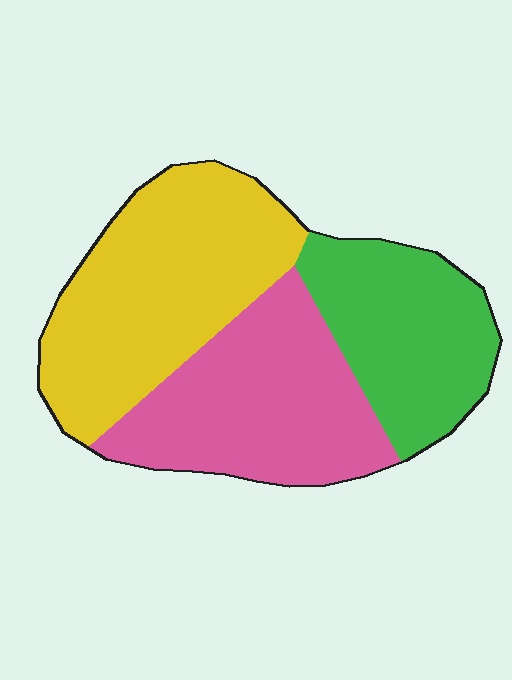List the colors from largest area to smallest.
From largest to smallest: yellow, pink, green.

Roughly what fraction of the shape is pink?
Pink covers around 35% of the shape.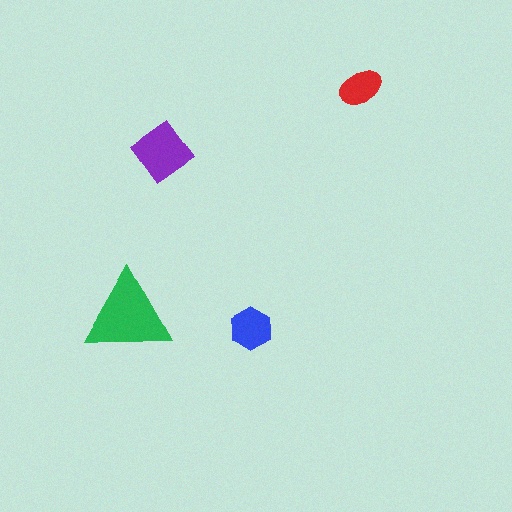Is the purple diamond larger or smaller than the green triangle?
Smaller.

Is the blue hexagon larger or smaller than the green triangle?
Smaller.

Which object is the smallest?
The red ellipse.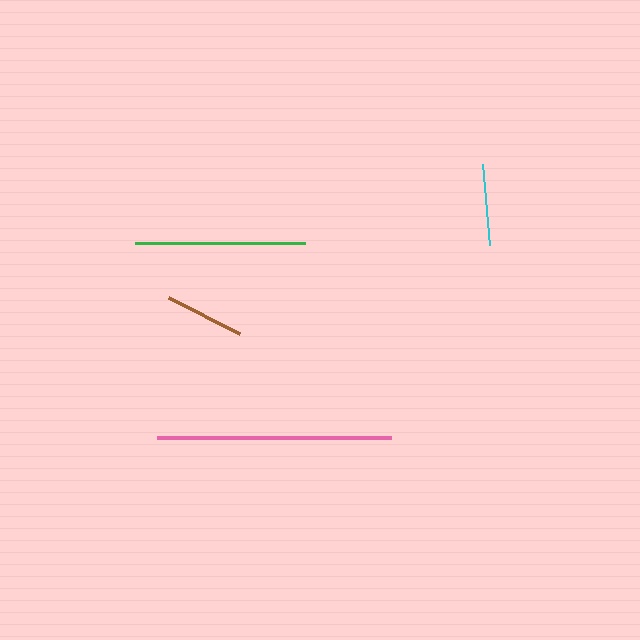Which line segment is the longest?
The pink line is the longest at approximately 235 pixels.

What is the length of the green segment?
The green segment is approximately 169 pixels long.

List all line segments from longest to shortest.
From longest to shortest: pink, green, cyan, brown.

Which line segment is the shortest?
The brown line is the shortest at approximately 80 pixels.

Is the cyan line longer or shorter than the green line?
The green line is longer than the cyan line.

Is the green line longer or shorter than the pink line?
The pink line is longer than the green line.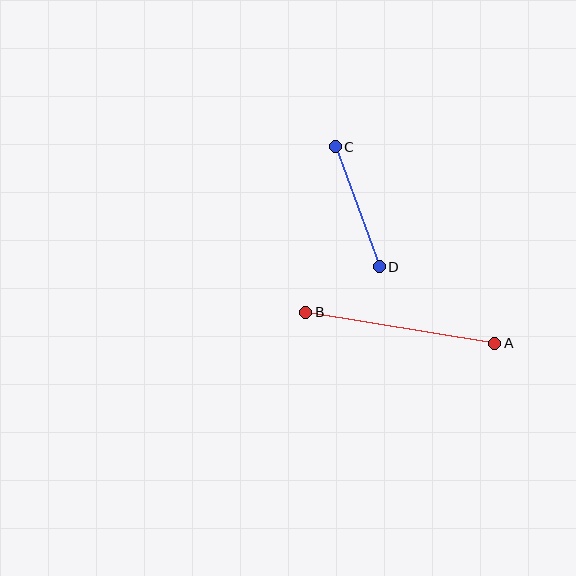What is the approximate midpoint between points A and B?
The midpoint is at approximately (400, 328) pixels.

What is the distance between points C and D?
The distance is approximately 128 pixels.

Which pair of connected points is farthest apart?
Points A and B are farthest apart.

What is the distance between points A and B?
The distance is approximately 191 pixels.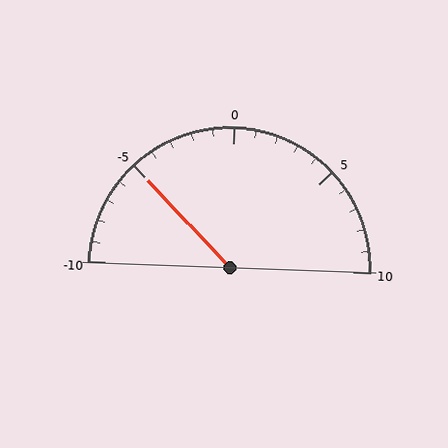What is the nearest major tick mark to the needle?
The nearest major tick mark is -5.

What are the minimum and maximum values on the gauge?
The gauge ranges from -10 to 10.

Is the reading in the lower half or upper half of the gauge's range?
The reading is in the lower half of the range (-10 to 10).